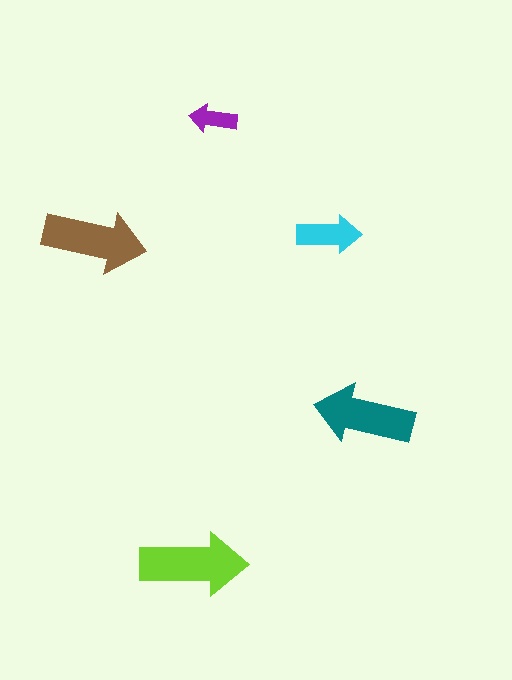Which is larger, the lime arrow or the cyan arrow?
The lime one.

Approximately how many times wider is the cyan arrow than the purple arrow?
About 1.5 times wider.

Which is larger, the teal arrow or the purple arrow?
The teal one.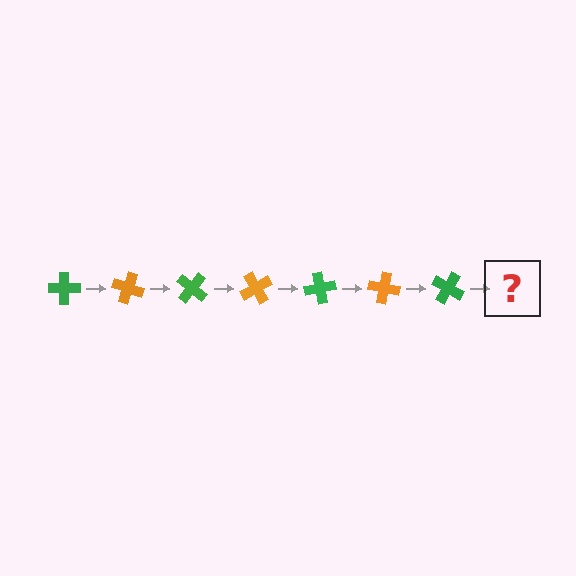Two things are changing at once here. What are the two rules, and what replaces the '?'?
The two rules are that it rotates 20 degrees each step and the color cycles through green and orange. The '?' should be an orange cross, rotated 140 degrees from the start.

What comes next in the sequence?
The next element should be an orange cross, rotated 140 degrees from the start.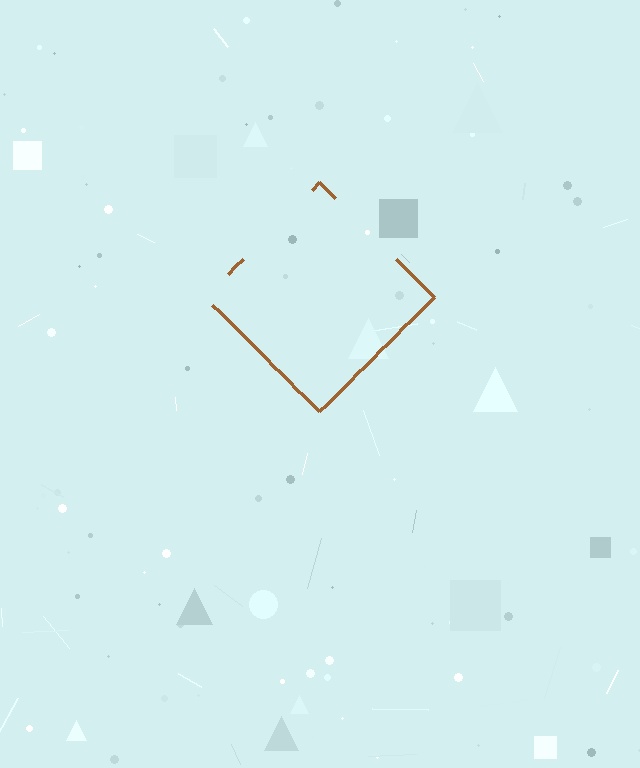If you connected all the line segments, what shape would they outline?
They would outline a diamond.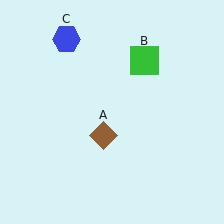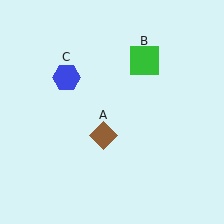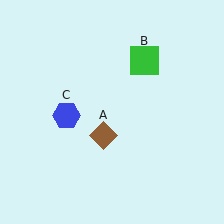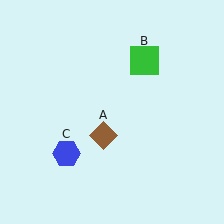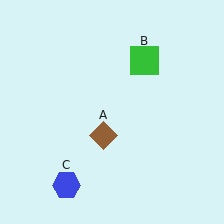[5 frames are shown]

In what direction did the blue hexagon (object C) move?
The blue hexagon (object C) moved down.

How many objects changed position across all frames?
1 object changed position: blue hexagon (object C).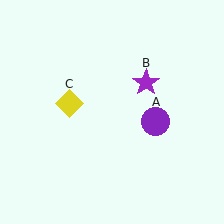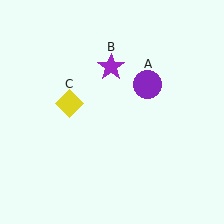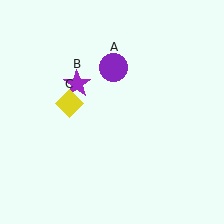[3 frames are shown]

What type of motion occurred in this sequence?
The purple circle (object A), purple star (object B) rotated counterclockwise around the center of the scene.